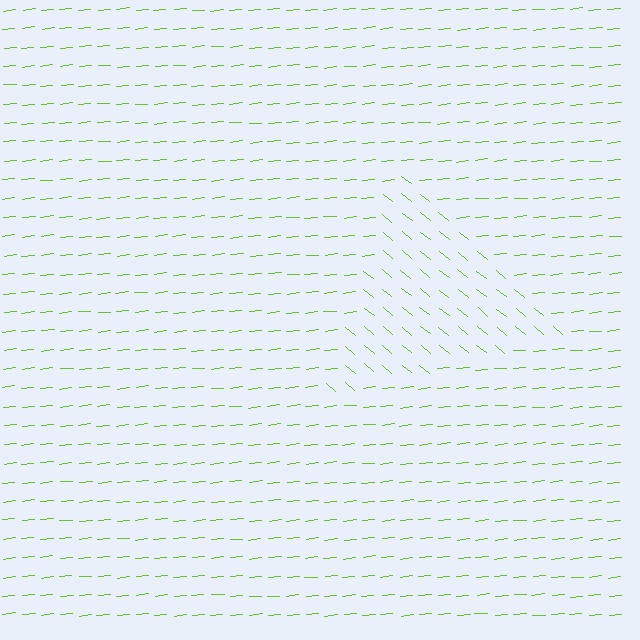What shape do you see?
I see a triangle.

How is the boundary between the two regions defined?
The boundary is defined purely by a change in line orientation (approximately 45 degrees difference). All lines are the same color and thickness.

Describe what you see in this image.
The image is filled with small lime line segments. A triangle region in the image has lines oriented differently from the surrounding lines, creating a visible texture boundary.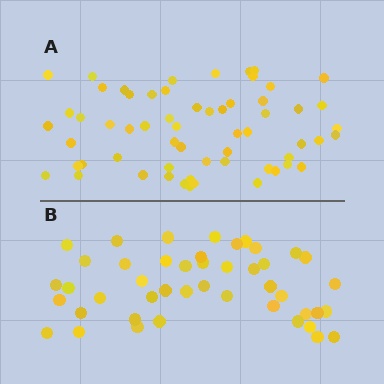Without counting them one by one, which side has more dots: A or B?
Region A (the top region) has more dots.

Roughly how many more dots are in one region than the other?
Region A has approximately 15 more dots than region B.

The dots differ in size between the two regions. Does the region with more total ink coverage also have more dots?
No. Region B has more total ink coverage because its dots are larger, but region A actually contains more individual dots. Total area can be misleading — the number of items is what matters here.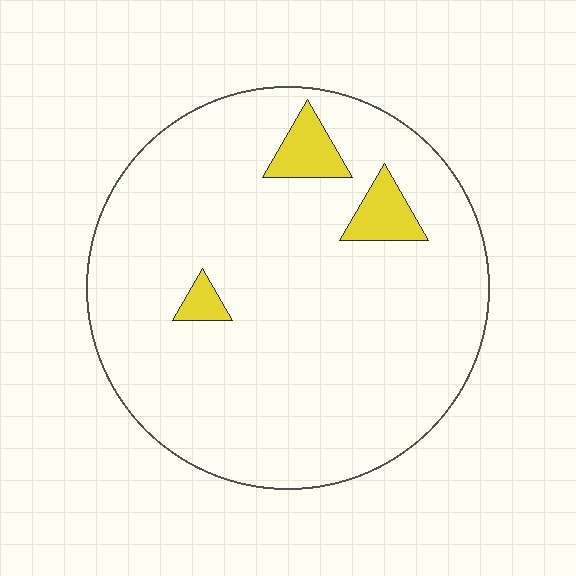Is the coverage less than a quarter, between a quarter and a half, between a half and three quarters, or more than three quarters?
Less than a quarter.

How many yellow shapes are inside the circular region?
3.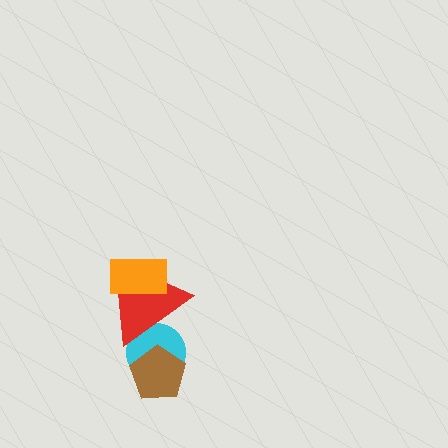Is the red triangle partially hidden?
Yes, it is partially covered by another shape.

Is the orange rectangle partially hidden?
No, no other shape covers it.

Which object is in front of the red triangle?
The orange rectangle is in front of the red triangle.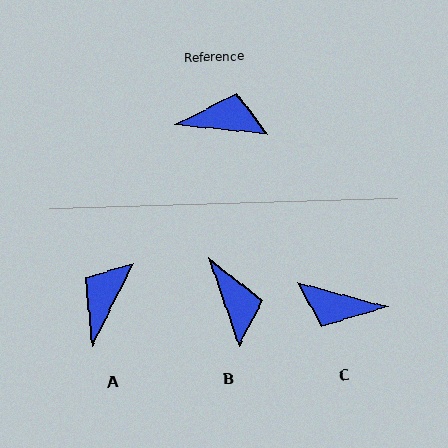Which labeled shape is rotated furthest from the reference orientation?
C, about 170 degrees away.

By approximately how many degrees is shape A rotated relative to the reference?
Approximately 70 degrees counter-clockwise.